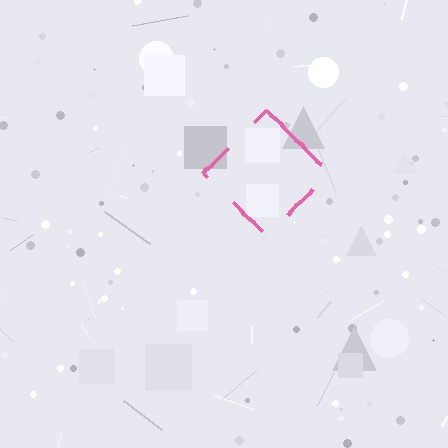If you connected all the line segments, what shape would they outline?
They would outline a diamond.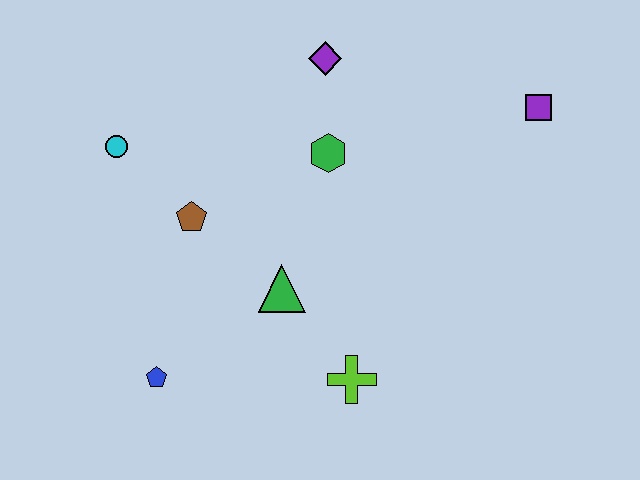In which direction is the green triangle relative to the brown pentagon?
The green triangle is to the right of the brown pentagon.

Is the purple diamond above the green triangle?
Yes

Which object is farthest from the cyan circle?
The purple square is farthest from the cyan circle.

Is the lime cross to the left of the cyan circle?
No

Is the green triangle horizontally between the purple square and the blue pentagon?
Yes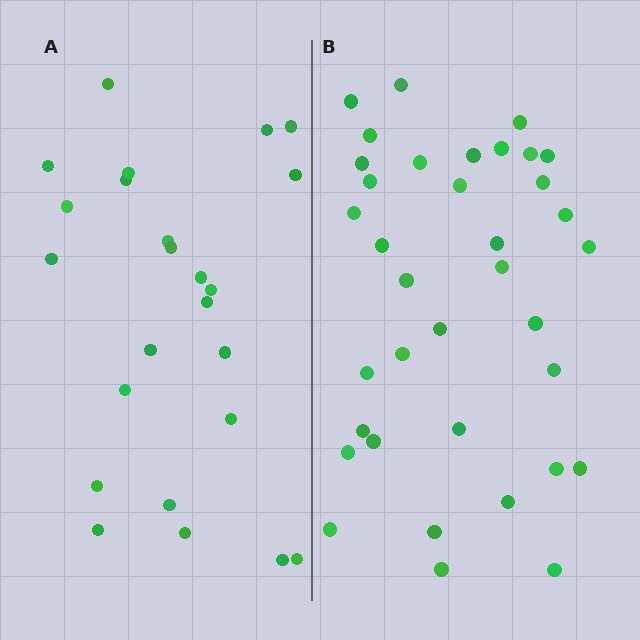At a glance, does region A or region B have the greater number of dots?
Region B (the right region) has more dots.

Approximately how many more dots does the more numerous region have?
Region B has roughly 12 or so more dots than region A.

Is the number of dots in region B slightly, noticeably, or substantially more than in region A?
Region B has substantially more. The ratio is roughly 1.5 to 1.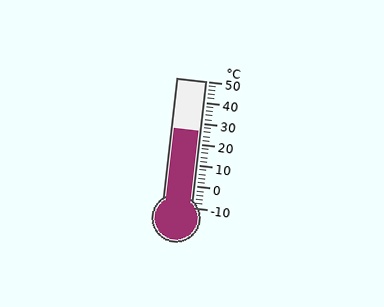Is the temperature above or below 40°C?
The temperature is below 40°C.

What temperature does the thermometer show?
The thermometer shows approximately 26°C.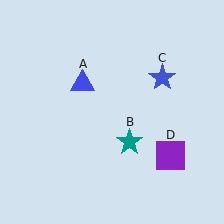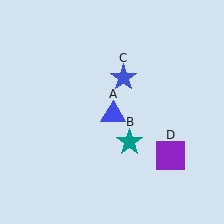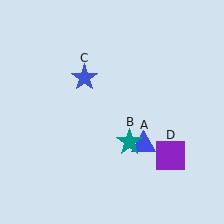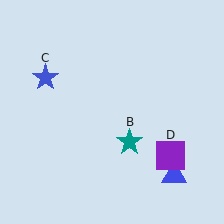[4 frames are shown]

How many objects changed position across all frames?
2 objects changed position: blue triangle (object A), blue star (object C).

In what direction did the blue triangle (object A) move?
The blue triangle (object A) moved down and to the right.